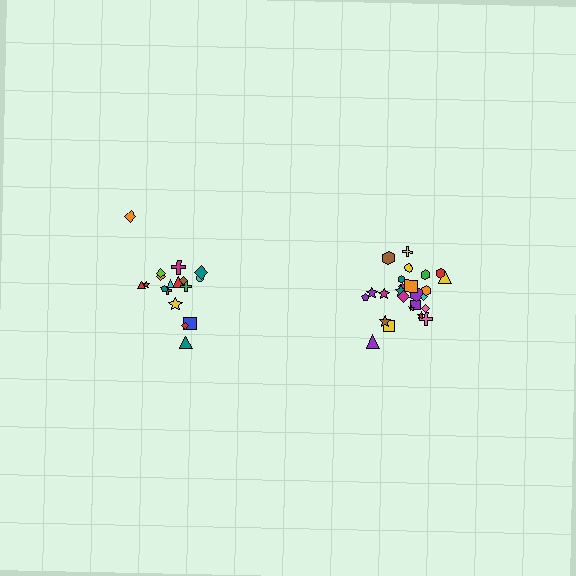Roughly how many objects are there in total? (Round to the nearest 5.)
Roughly 45 objects in total.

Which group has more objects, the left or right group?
The right group.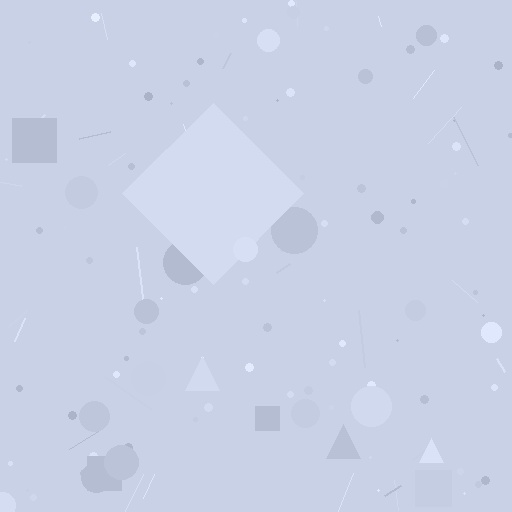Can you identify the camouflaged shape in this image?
The camouflaged shape is a diamond.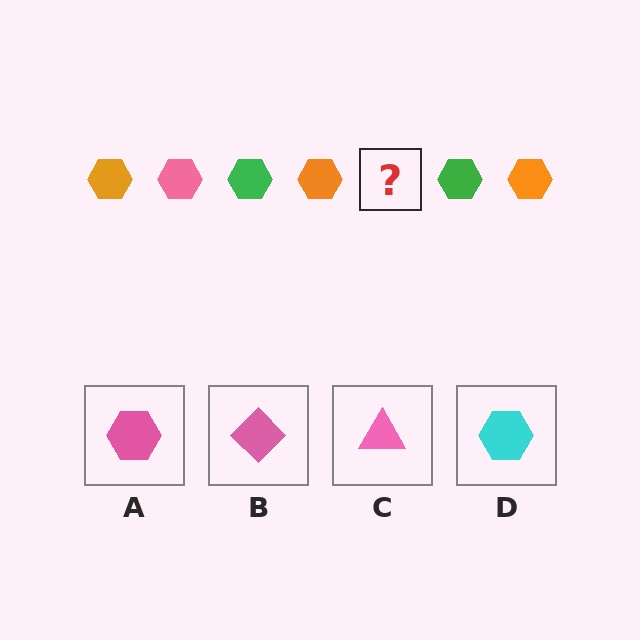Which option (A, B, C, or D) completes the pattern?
A.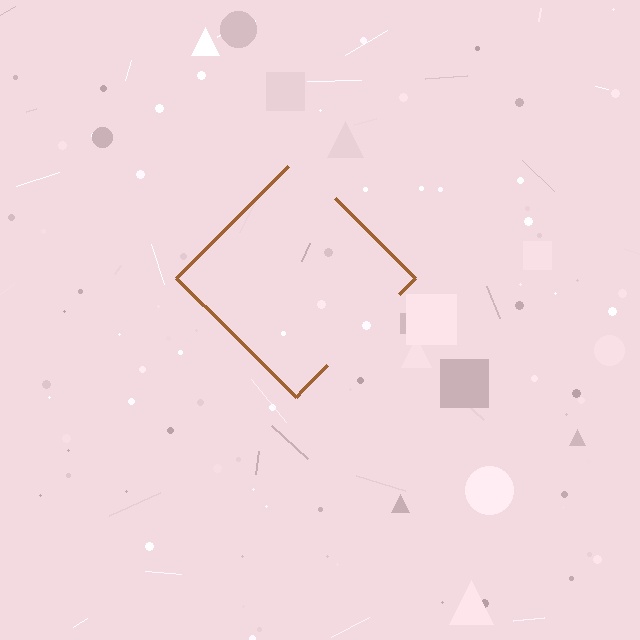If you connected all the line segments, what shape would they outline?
They would outline a diamond.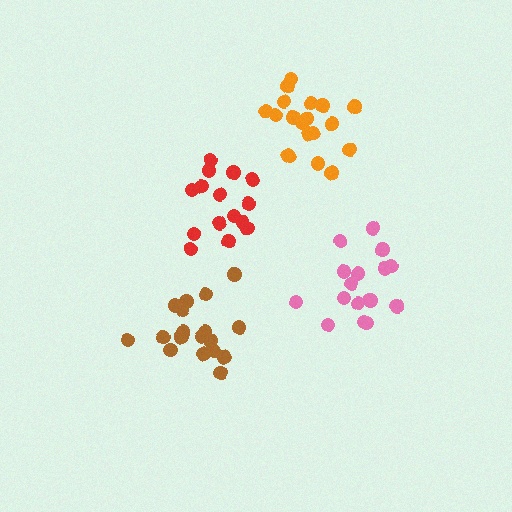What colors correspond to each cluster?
The clusters are colored: orange, red, brown, pink.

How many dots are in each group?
Group 1: 19 dots, Group 2: 15 dots, Group 3: 20 dots, Group 4: 17 dots (71 total).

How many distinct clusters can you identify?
There are 4 distinct clusters.